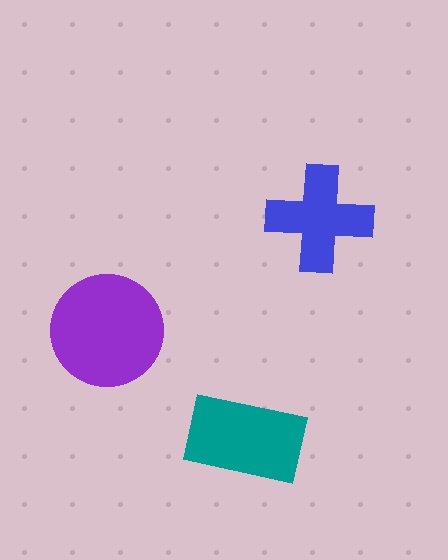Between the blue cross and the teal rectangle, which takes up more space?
The teal rectangle.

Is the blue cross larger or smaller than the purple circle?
Smaller.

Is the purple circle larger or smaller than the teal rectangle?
Larger.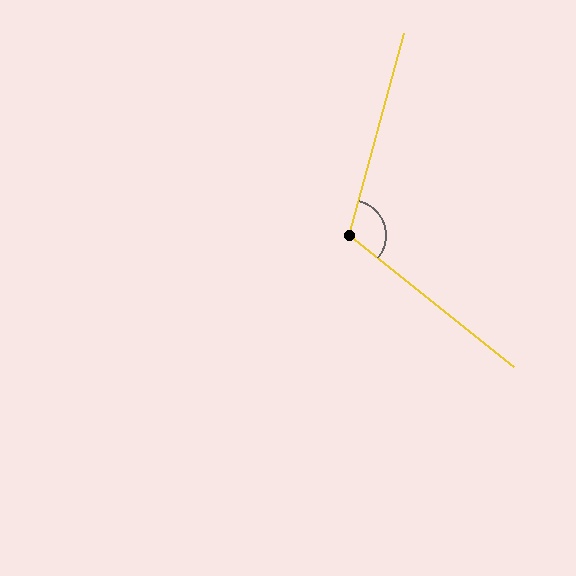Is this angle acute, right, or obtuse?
It is obtuse.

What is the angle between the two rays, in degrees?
Approximately 113 degrees.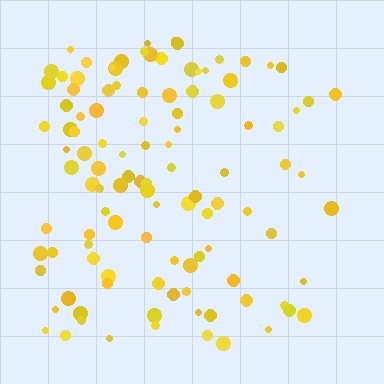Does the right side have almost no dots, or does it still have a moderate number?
Still a moderate number, just noticeably fewer than the left.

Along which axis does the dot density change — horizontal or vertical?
Horizontal.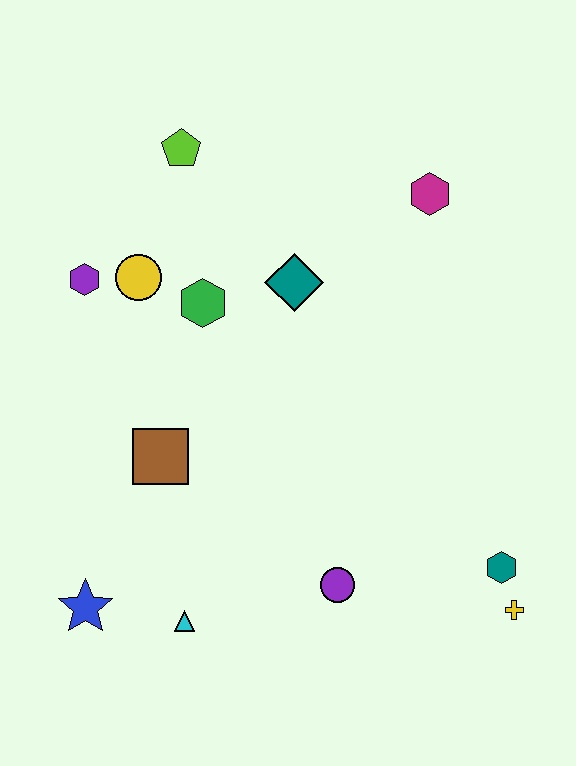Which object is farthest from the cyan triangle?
The magenta hexagon is farthest from the cyan triangle.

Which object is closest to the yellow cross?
The teal hexagon is closest to the yellow cross.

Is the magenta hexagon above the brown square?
Yes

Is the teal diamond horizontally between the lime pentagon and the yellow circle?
No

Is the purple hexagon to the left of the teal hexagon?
Yes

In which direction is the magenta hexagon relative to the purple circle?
The magenta hexagon is above the purple circle.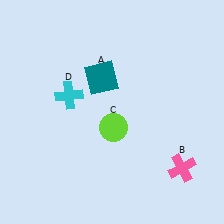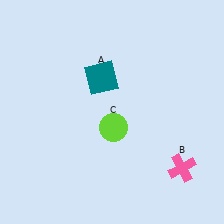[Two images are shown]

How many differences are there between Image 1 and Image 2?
There is 1 difference between the two images.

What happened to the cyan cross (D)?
The cyan cross (D) was removed in Image 2. It was in the top-left area of Image 1.